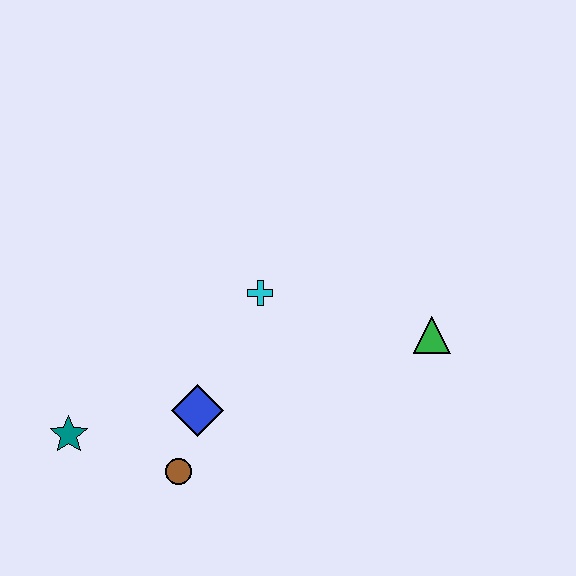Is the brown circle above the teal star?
No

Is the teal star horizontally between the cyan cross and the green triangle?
No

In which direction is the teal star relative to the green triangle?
The teal star is to the left of the green triangle.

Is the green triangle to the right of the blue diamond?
Yes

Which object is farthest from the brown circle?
The green triangle is farthest from the brown circle.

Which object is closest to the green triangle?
The cyan cross is closest to the green triangle.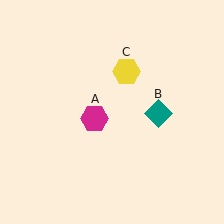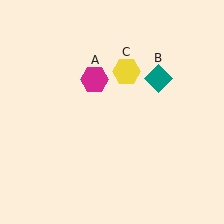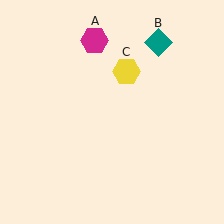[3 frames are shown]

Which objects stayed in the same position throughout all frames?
Yellow hexagon (object C) remained stationary.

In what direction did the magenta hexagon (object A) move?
The magenta hexagon (object A) moved up.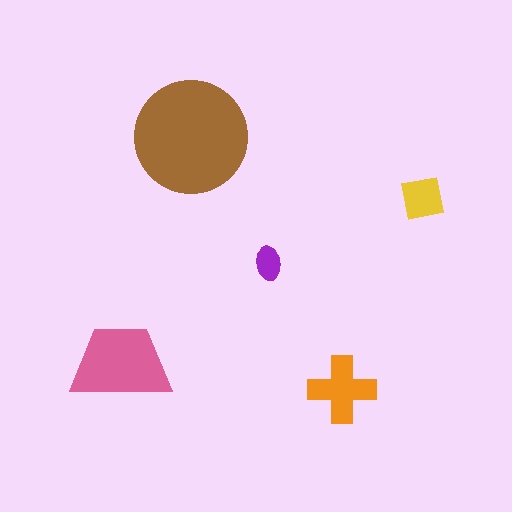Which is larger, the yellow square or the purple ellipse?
The yellow square.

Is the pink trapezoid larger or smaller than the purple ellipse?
Larger.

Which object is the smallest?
The purple ellipse.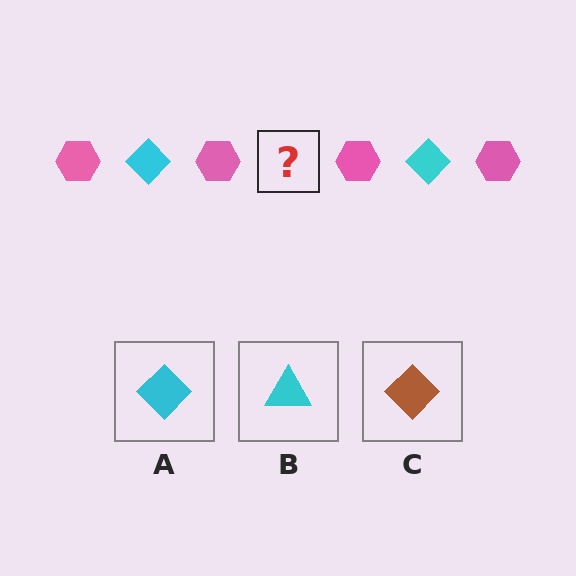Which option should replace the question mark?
Option A.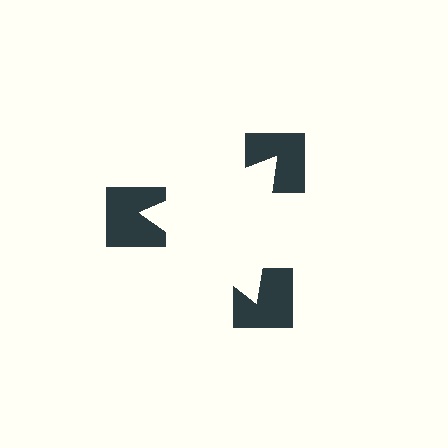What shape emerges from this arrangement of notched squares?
An illusory triangle — its edges are inferred from the aligned wedge cuts in the notched squares, not physically drawn.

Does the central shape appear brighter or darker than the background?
It typically appears slightly brighter than the background, even though no actual brightness change is drawn.